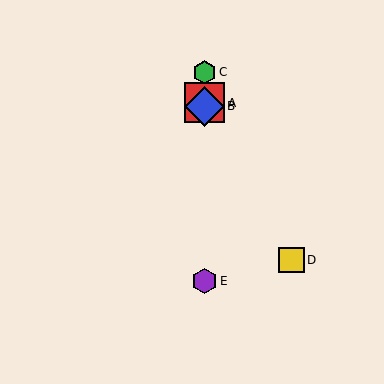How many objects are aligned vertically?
4 objects (A, B, C, E) are aligned vertically.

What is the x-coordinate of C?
Object C is at x≈204.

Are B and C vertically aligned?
Yes, both are at x≈204.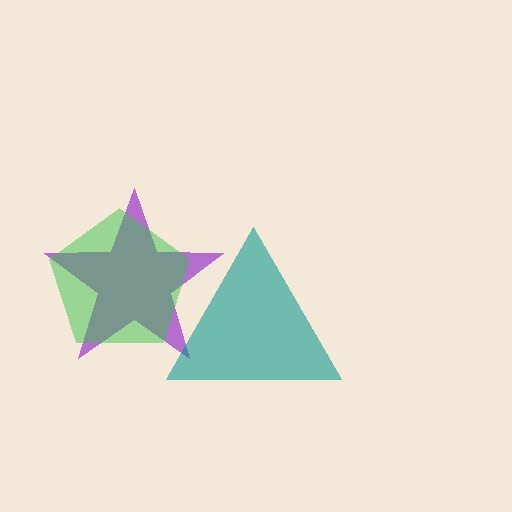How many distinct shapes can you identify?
There are 3 distinct shapes: a purple star, a green pentagon, a teal triangle.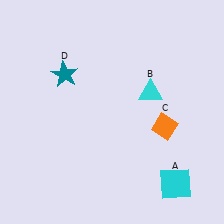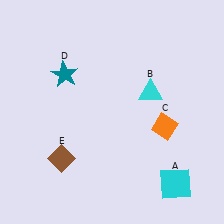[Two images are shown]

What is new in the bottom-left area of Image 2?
A brown diamond (E) was added in the bottom-left area of Image 2.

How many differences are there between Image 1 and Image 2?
There is 1 difference between the two images.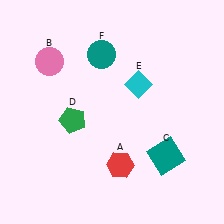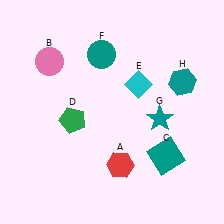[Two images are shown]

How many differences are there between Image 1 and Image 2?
There are 2 differences between the two images.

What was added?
A teal star (G), a teal hexagon (H) were added in Image 2.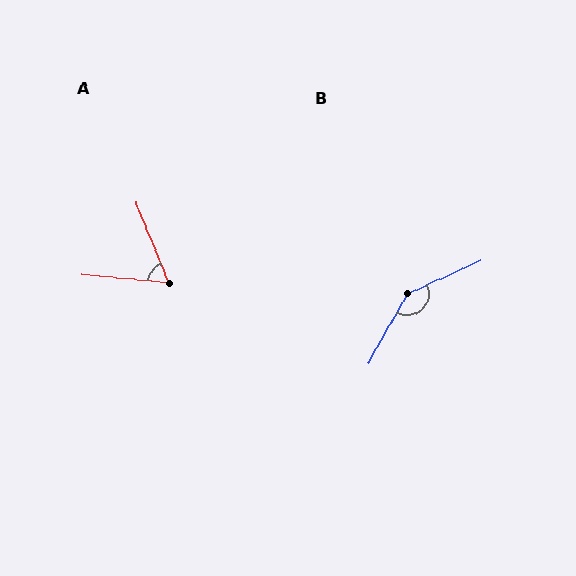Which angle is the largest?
B, at approximately 144 degrees.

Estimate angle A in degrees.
Approximately 62 degrees.